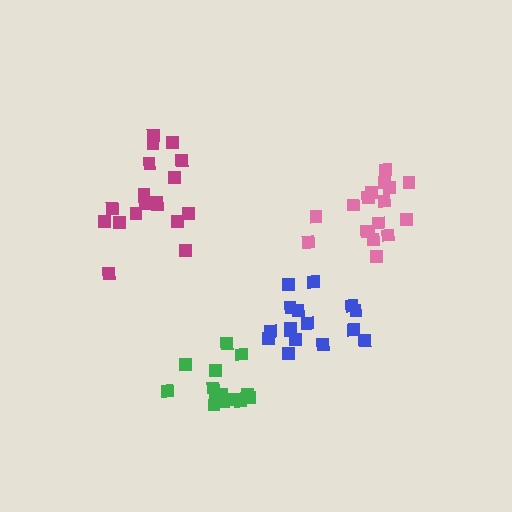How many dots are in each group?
Group 1: 17 dots, Group 2: 16 dots, Group 3: 14 dots, Group 4: 19 dots (66 total).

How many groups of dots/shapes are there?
There are 4 groups.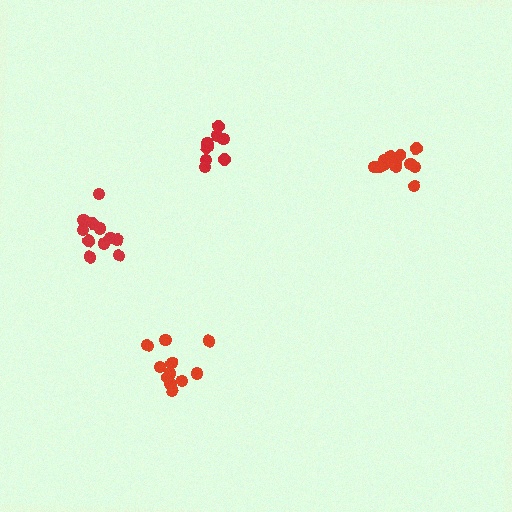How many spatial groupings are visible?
There are 4 spatial groupings.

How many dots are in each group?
Group 1: 8 dots, Group 2: 13 dots, Group 3: 11 dots, Group 4: 11 dots (43 total).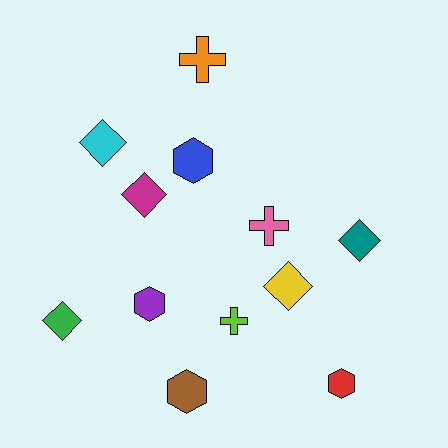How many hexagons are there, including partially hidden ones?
There are 4 hexagons.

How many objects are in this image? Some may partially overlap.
There are 12 objects.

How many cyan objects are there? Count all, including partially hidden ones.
There is 1 cyan object.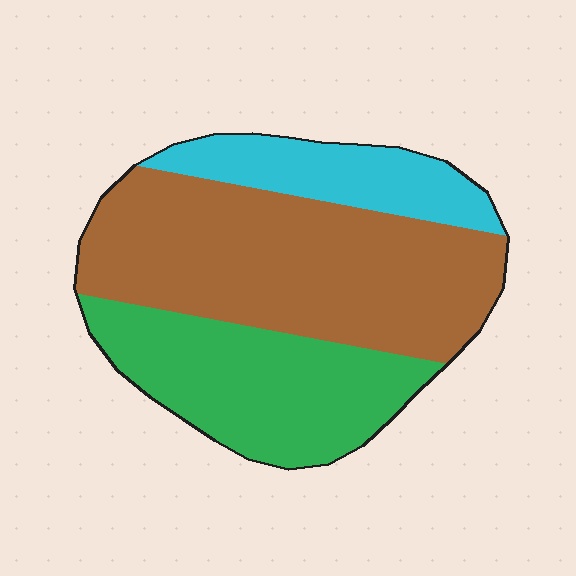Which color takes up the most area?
Brown, at roughly 50%.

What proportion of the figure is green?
Green takes up between a sixth and a third of the figure.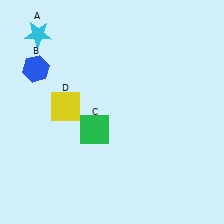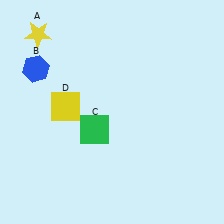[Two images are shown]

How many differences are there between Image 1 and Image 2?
There is 1 difference between the two images.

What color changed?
The star (A) changed from cyan in Image 1 to yellow in Image 2.